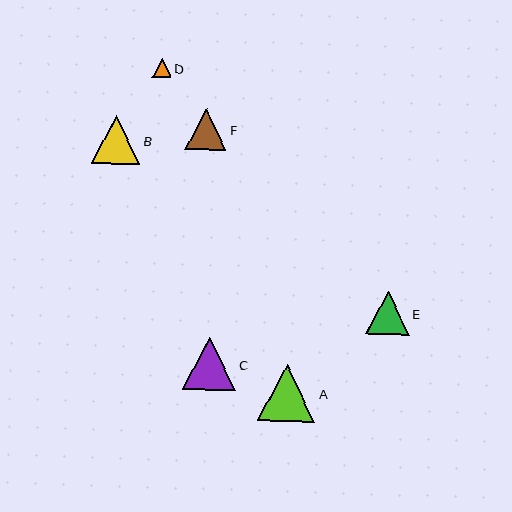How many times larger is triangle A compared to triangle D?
Triangle A is approximately 3.1 times the size of triangle D.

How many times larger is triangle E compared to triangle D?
Triangle E is approximately 2.3 times the size of triangle D.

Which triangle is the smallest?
Triangle D is the smallest with a size of approximately 19 pixels.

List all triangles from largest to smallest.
From largest to smallest: A, C, B, E, F, D.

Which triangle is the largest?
Triangle A is the largest with a size of approximately 58 pixels.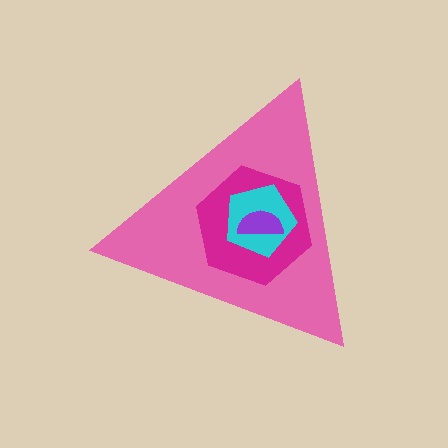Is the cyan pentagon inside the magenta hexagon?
Yes.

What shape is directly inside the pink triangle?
The magenta hexagon.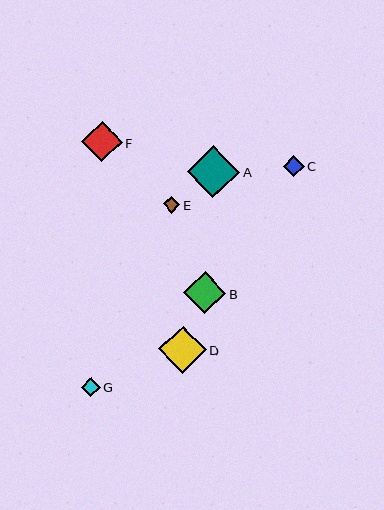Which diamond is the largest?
Diamond A is the largest with a size of approximately 52 pixels.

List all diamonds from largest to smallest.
From largest to smallest: A, D, B, F, C, G, E.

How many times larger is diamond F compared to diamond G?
Diamond F is approximately 2.2 times the size of diamond G.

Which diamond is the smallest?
Diamond E is the smallest with a size of approximately 17 pixels.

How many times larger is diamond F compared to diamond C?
Diamond F is approximately 2.0 times the size of diamond C.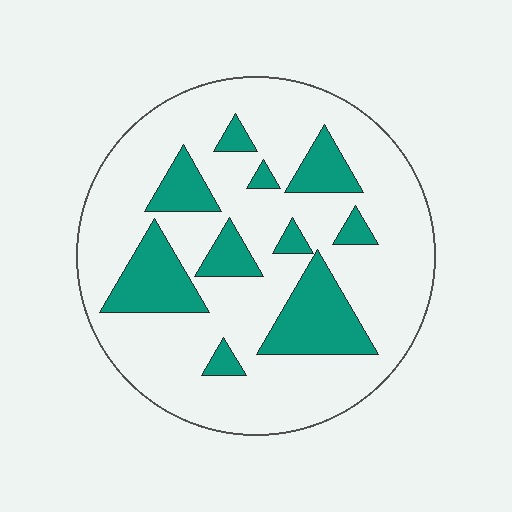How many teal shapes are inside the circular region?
10.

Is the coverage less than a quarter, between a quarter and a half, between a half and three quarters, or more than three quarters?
Less than a quarter.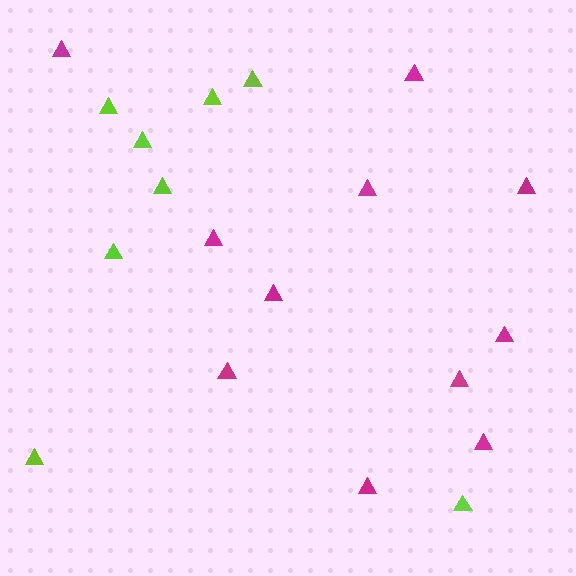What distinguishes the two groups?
There are 2 groups: one group of lime triangles (8) and one group of magenta triangles (11).